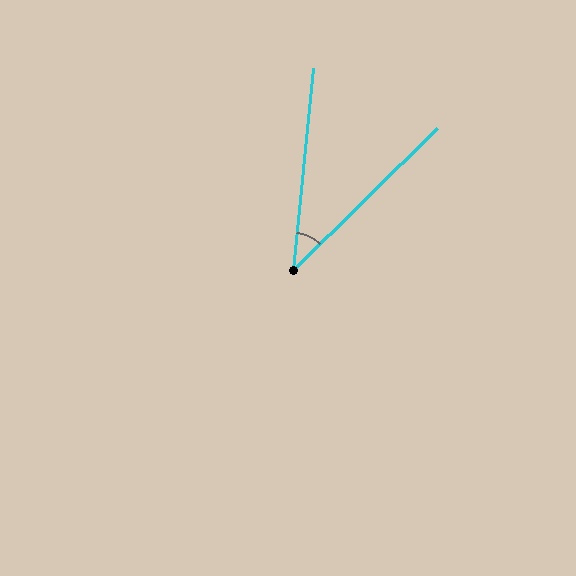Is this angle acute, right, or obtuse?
It is acute.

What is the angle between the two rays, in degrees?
Approximately 40 degrees.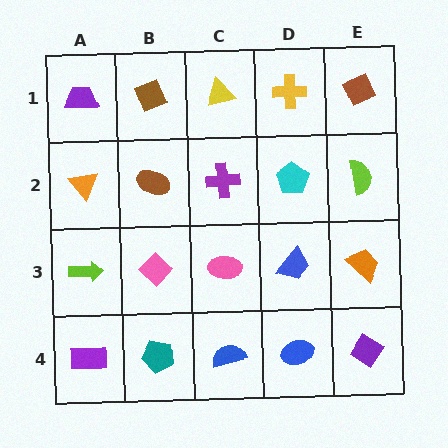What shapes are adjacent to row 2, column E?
A brown diamond (row 1, column E), an orange trapezoid (row 3, column E), a cyan pentagon (row 2, column D).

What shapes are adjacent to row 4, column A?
A lime arrow (row 3, column A), a teal pentagon (row 4, column B).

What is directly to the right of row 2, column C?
A cyan pentagon.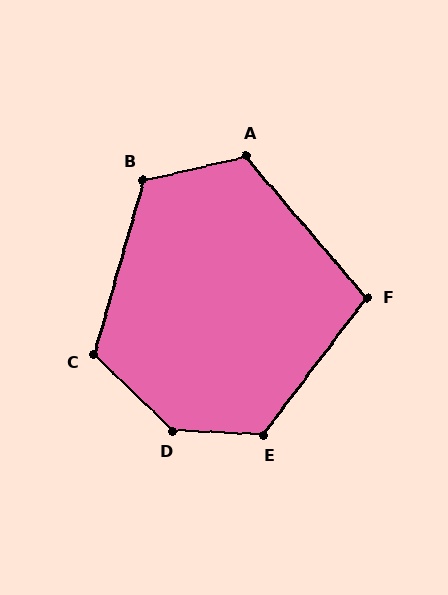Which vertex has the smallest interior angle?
F, at approximately 103 degrees.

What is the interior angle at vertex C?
Approximately 118 degrees (obtuse).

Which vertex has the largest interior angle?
D, at approximately 139 degrees.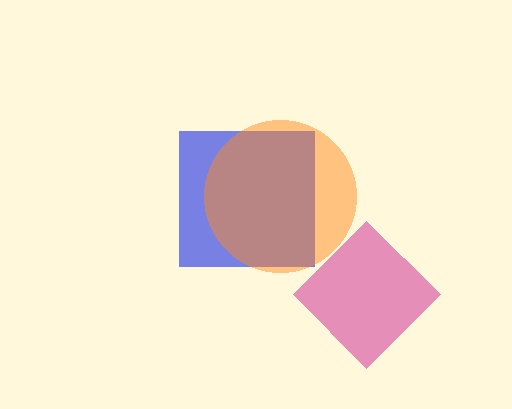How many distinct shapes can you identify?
There are 3 distinct shapes: a magenta diamond, a blue square, an orange circle.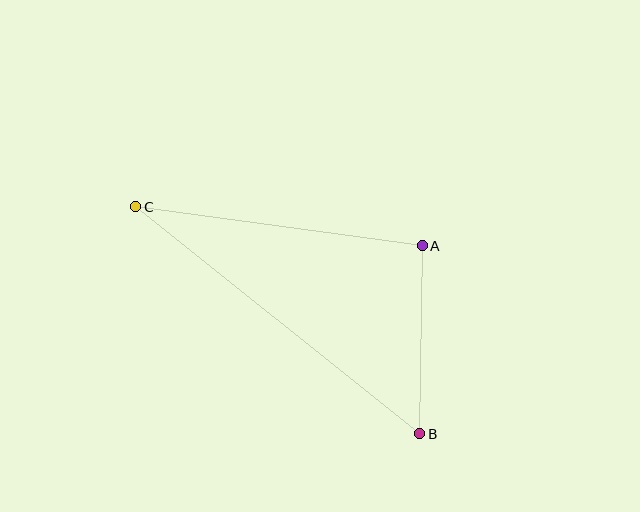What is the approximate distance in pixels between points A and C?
The distance between A and C is approximately 289 pixels.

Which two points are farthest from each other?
Points B and C are farthest from each other.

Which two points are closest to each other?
Points A and B are closest to each other.